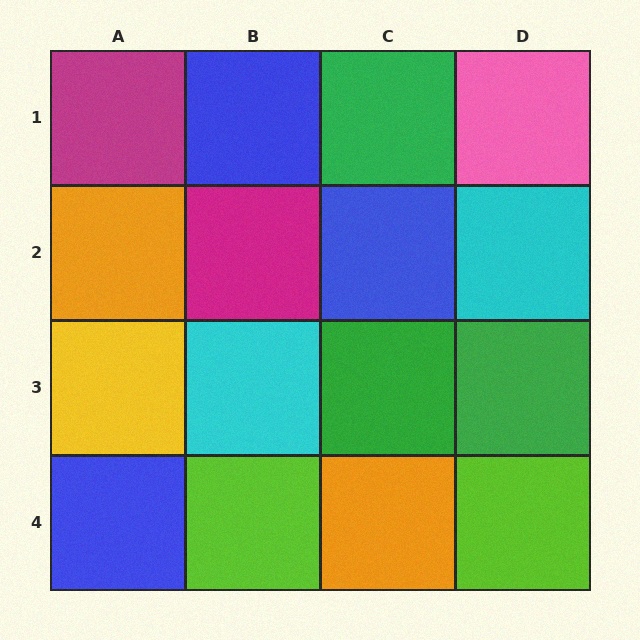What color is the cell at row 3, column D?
Green.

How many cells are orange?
2 cells are orange.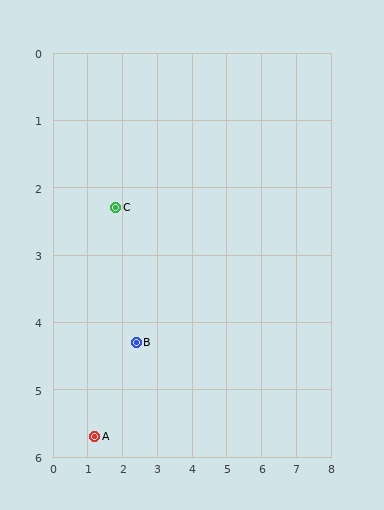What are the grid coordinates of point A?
Point A is at approximately (1.2, 5.7).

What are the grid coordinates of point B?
Point B is at approximately (2.4, 4.3).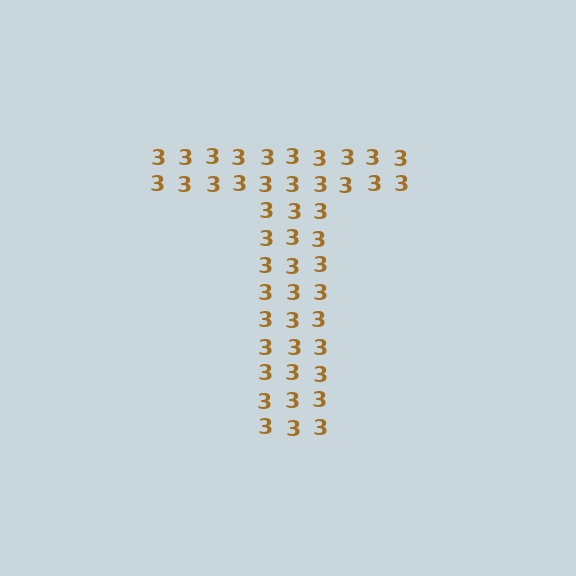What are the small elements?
The small elements are digit 3's.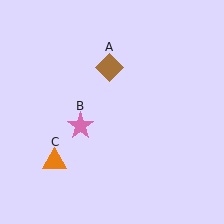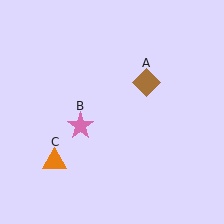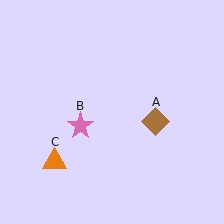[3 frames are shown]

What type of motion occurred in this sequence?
The brown diamond (object A) rotated clockwise around the center of the scene.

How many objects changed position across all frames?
1 object changed position: brown diamond (object A).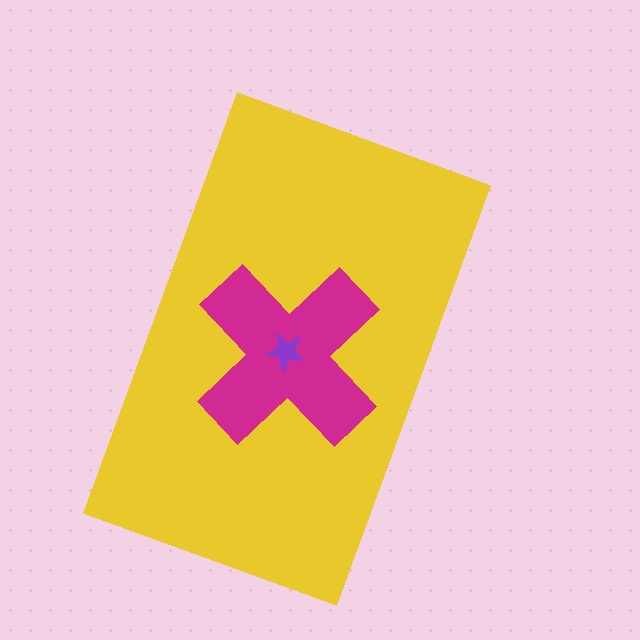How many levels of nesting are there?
3.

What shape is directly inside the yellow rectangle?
The magenta cross.